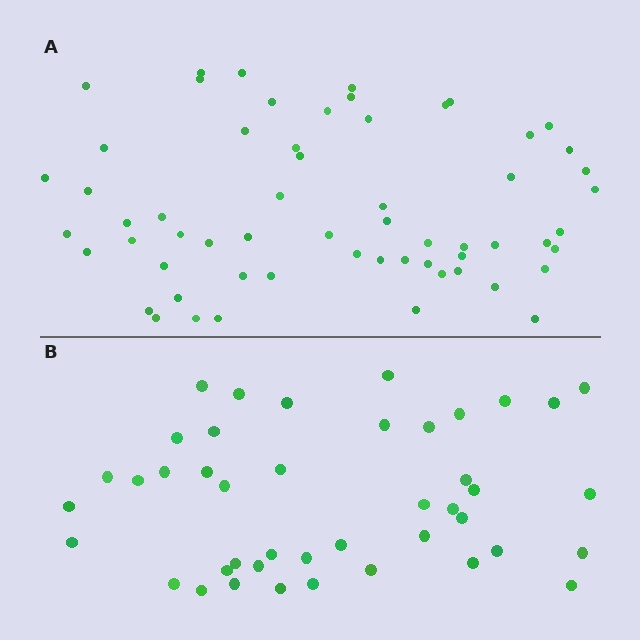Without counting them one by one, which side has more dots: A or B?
Region A (the top region) has more dots.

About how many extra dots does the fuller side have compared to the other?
Region A has approximately 15 more dots than region B.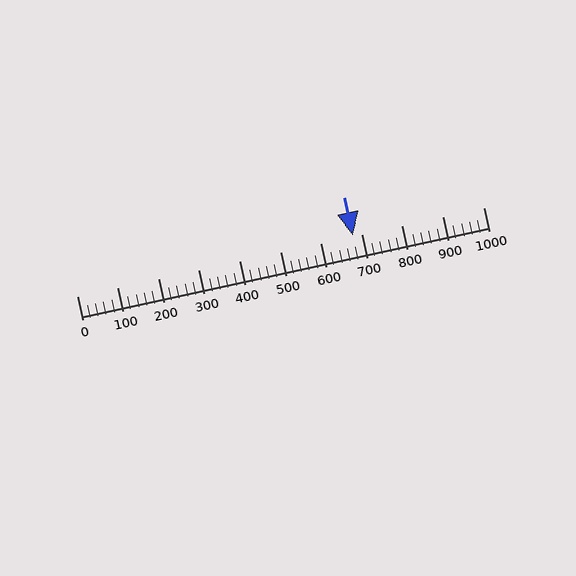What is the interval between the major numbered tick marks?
The major tick marks are spaced 100 units apart.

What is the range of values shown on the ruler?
The ruler shows values from 0 to 1000.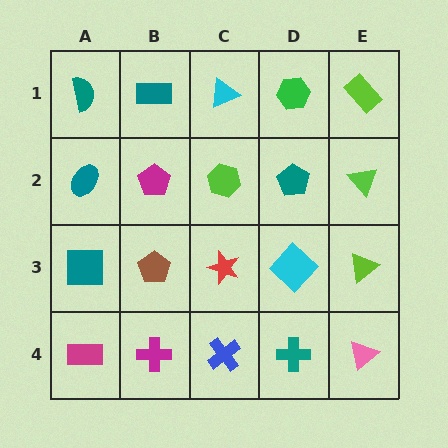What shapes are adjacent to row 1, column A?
A teal ellipse (row 2, column A), a teal rectangle (row 1, column B).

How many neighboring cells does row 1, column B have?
3.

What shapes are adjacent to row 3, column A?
A teal ellipse (row 2, column A), a magenta rectangle (row 4, column A), a brown pentagon (row 3, column B).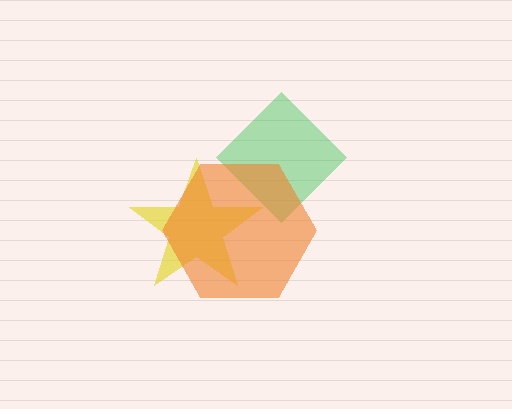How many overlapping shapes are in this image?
There are 3 overlapping shapes in the image.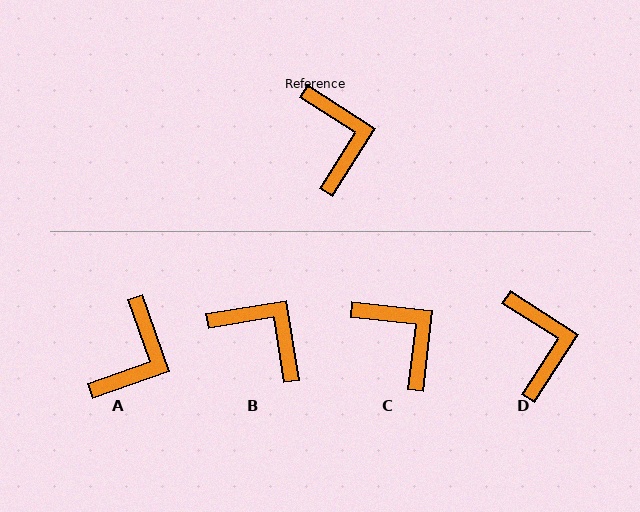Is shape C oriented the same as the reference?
No, it is off by about 26 degrees.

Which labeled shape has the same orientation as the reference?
D.